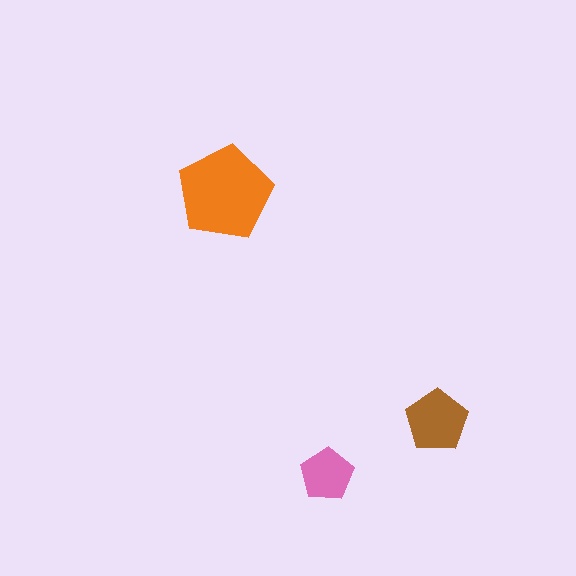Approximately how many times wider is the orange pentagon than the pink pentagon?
About 2 times wider.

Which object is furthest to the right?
The brown pentagon is rightmost.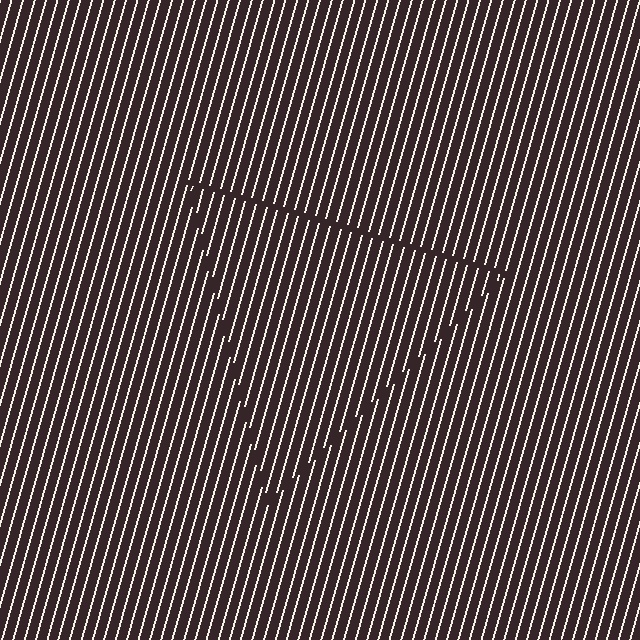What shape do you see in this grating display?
An illusory triangle. The interior of the shape contains the same grating, shifted by half a period — the contour is defined by the phase discontinuity where line-ends from the inner and outer gratings abut.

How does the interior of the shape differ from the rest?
The interior of the shape contains the same grating, shifted by half a period — the contour is defined by the phase discontinuity where line-ends from the inner and outer gratings abut.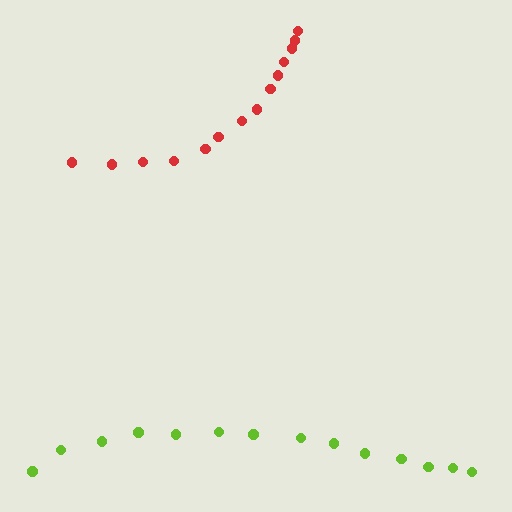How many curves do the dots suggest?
There are 2 distinct paths.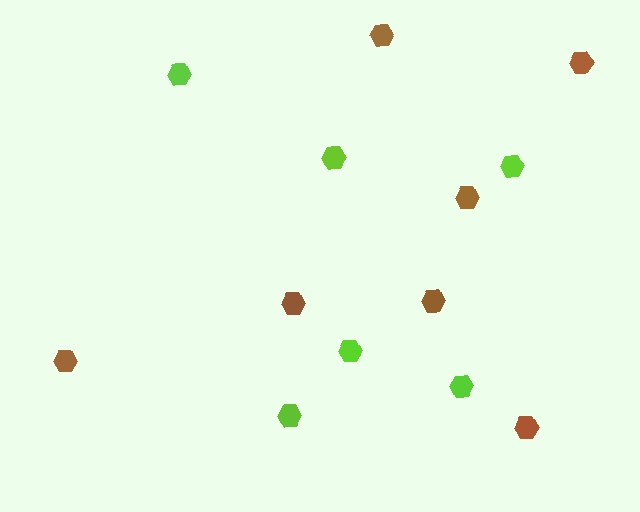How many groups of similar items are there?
There are 2 groups: one group of lime hexagons (6) and one group of brown hexagons (7).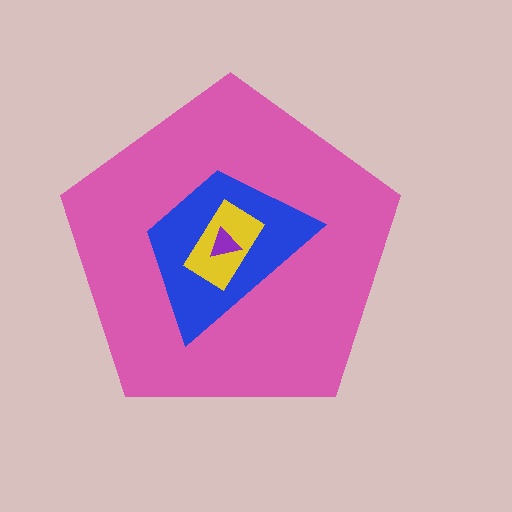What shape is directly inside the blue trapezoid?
The yellow rectangle.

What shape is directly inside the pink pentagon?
The blue trapezoid.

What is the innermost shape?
The purple triangle.